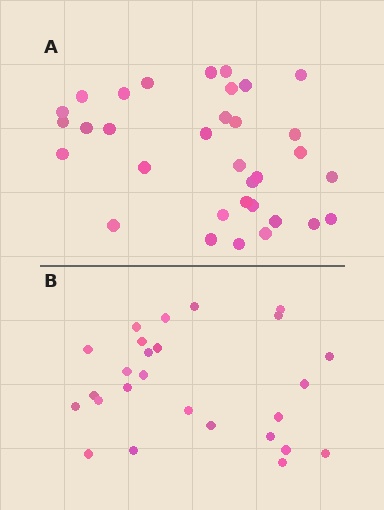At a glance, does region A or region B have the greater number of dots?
Region A (the top region) has more dots.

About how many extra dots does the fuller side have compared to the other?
Region A has roughly 8 or so more dots than region B.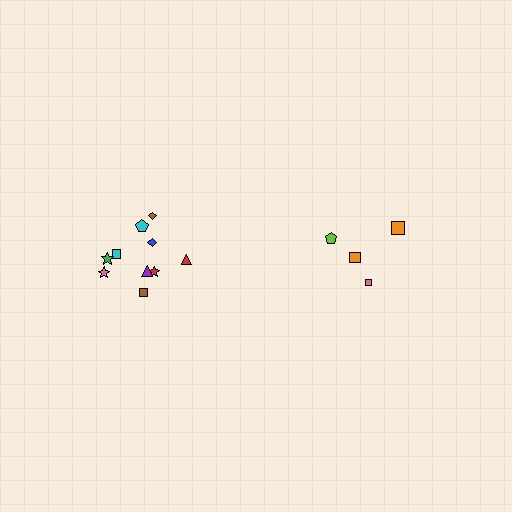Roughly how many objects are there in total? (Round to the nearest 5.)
Roughly 15 objects in total.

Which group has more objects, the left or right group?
The left group.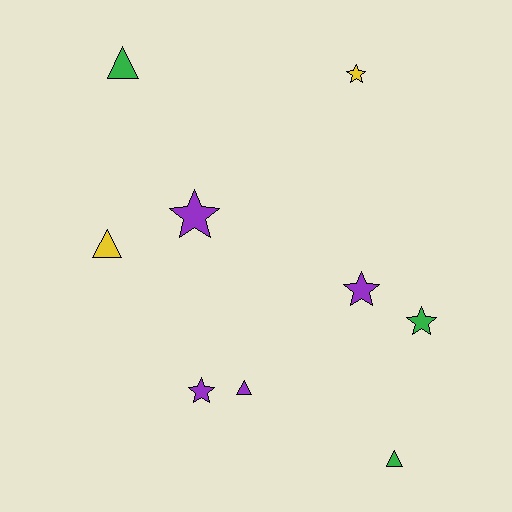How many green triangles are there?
There are 2 green triangles.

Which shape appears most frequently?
Star, with 5 objects.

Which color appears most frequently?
Purple, with 4 objects.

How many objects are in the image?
There are 9 objects.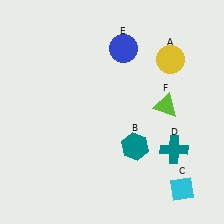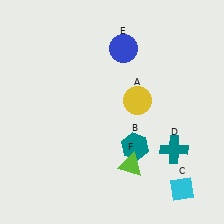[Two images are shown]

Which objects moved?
The objects that moved are: the yellow circle (A), the lime triangle (F).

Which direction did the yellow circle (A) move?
The yellow circle (A) moved down.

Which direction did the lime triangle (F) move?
The lime triangle (F) moved down.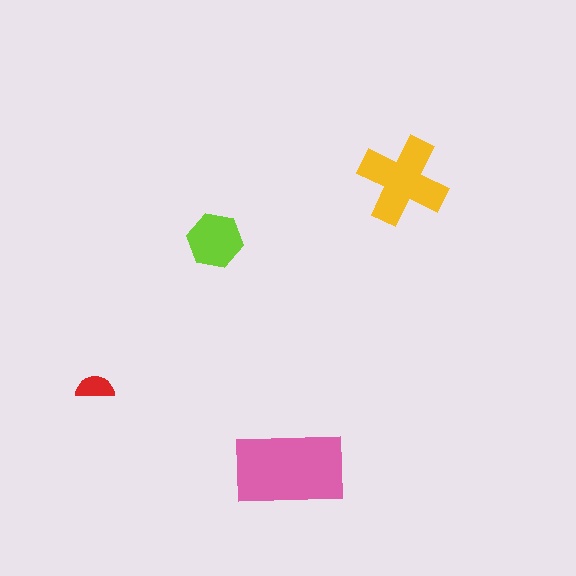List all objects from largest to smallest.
The pink rectangle, the yellow cross, the lime hexagon, the red semicircle.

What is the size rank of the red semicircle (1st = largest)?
4th.